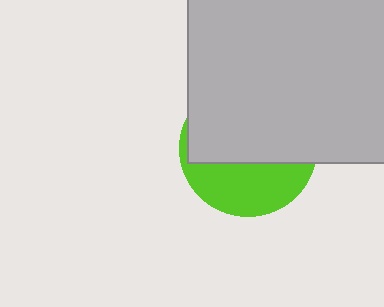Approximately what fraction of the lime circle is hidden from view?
Roughly 62% of the lime circle is hidden behind the light gray rectangle.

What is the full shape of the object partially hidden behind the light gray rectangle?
The partially hidden object is a lime circle.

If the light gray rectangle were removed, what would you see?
You would see the complete lime circle.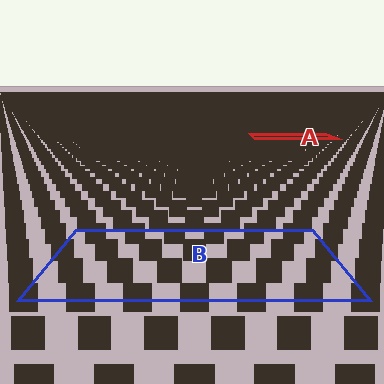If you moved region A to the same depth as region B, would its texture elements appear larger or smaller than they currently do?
They would appear larger. At a closer depth, the same texture elements are projected at a bigger on-screen size.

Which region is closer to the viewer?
Region B is closer. The texture elements there are larger and more spread out.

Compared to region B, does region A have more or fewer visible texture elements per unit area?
Region A has more texture elements per unit area — they are packed more densely because it is farther away.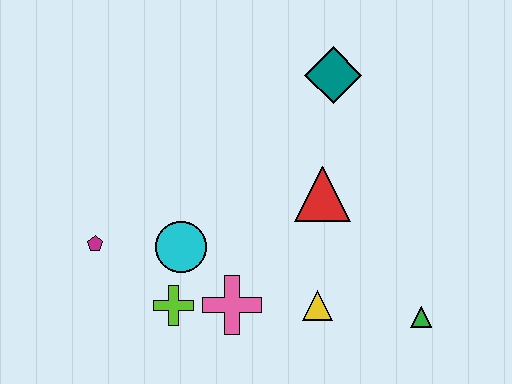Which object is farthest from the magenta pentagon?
The green triangle is farthest from the magenta pentagon.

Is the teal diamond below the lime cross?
No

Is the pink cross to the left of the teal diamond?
Yes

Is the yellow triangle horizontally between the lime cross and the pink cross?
No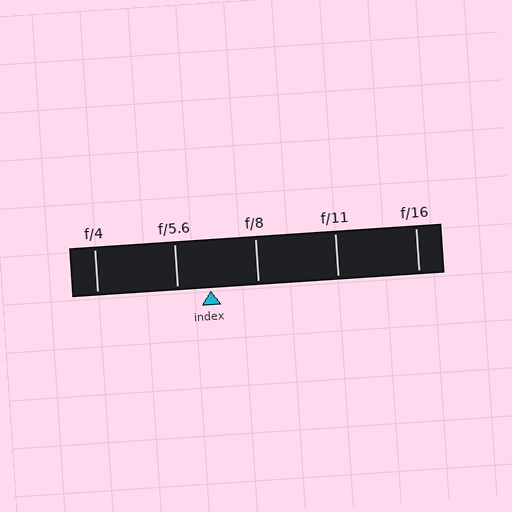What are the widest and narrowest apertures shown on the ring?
The widest aperture shown is f/4 and the narrowest is f/16.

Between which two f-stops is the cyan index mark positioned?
The index mark is between f/5.6 and f/8.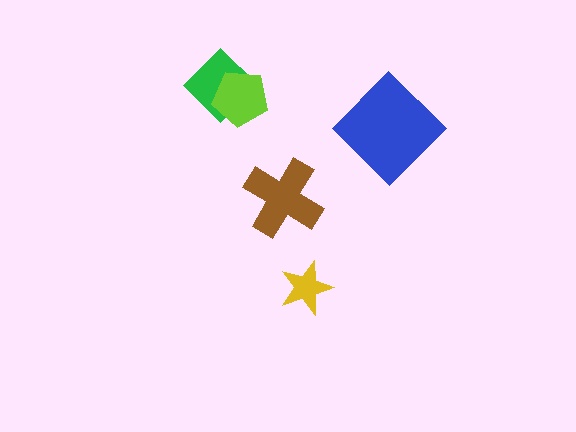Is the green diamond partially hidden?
Yes, it is partially covered by another shape.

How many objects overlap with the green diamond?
1 object overlaps with the green diamond.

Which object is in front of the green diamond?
The lime pentagon is in front of the green diamond.